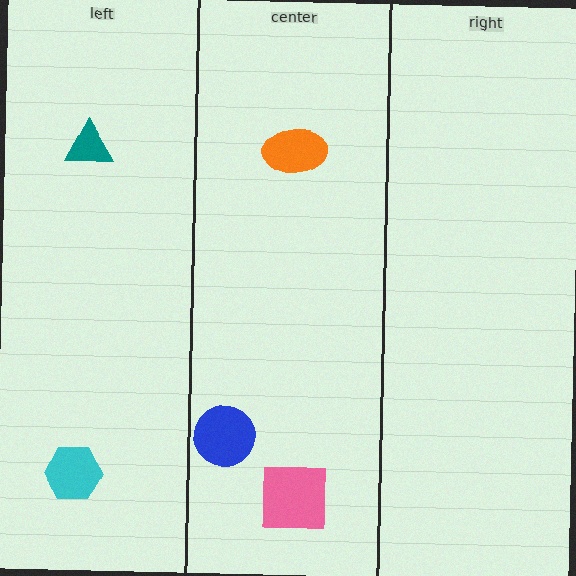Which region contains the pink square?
The center region.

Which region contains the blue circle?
The center region.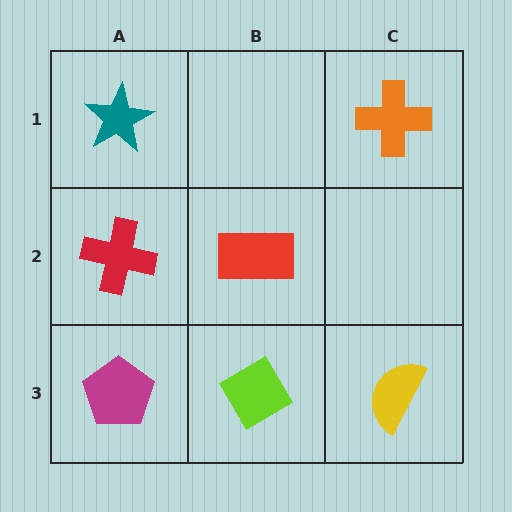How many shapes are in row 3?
3 shapes.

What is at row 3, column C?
A yellow semicircle.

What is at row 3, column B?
A lime diamond.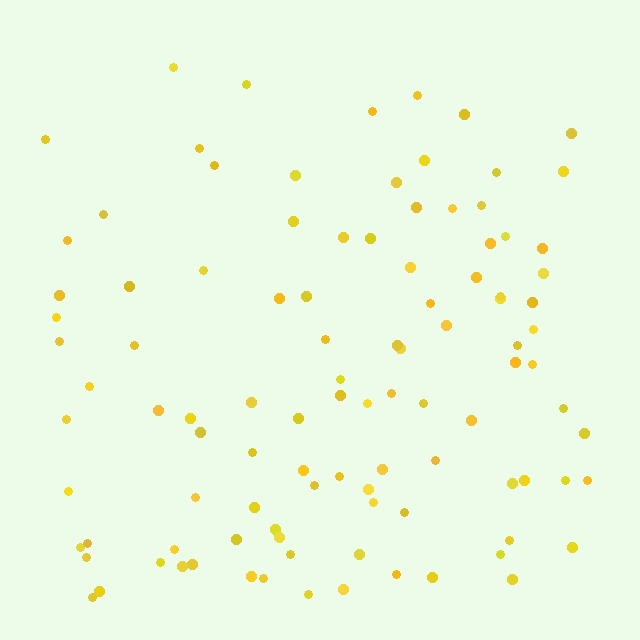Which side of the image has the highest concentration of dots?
The bottom.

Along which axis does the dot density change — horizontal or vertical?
Vertical.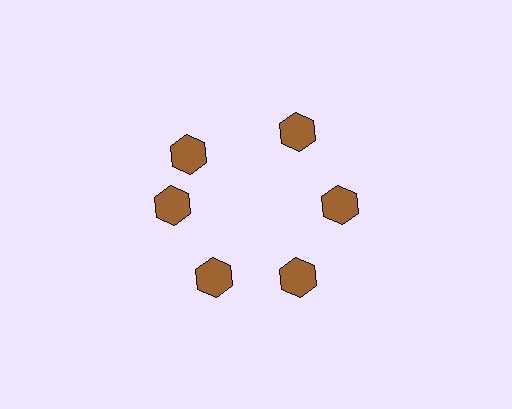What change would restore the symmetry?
The symmetry would be restored by rotating it back into even spacing with its neighbors so that all 6 hexagons sit at equal angles and equal distance from the center.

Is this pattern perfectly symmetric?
No. The 6 brown hexagons are arranged in a ring, but one element near the 11 o'clock position is rotated out of alignment along the ring, breaking the 6-fold rotational symmetry.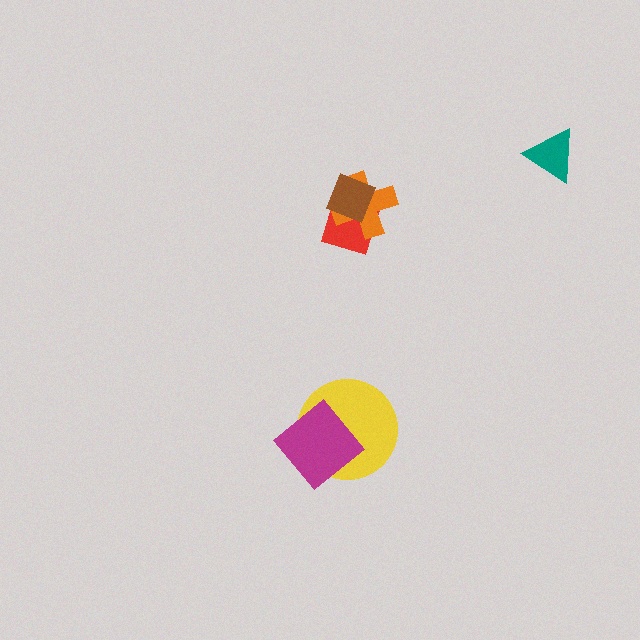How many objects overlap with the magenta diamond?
1 object overlaps with the magenta diamond.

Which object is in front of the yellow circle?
The magenta diamond is in front of the yellow circle.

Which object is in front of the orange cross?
The brown diamond is in front of the orange cross.